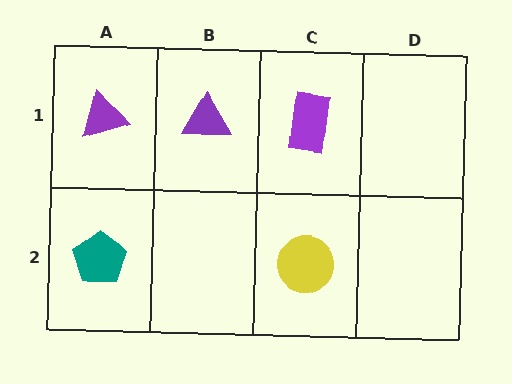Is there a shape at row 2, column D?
No, that cell is empty.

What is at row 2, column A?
A teal pentagon.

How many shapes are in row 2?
2 shapes.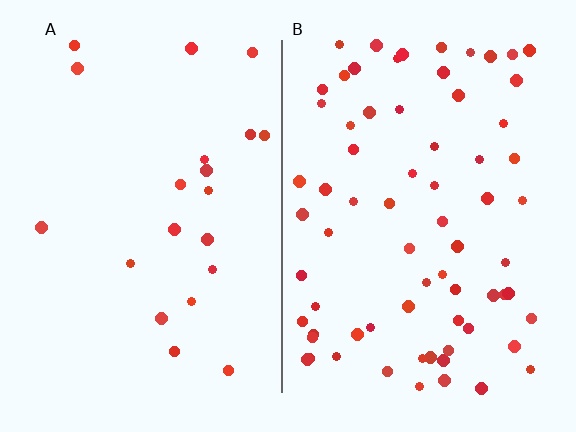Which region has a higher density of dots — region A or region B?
B (the right).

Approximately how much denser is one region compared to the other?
Approximately 3.4× — region B over region A.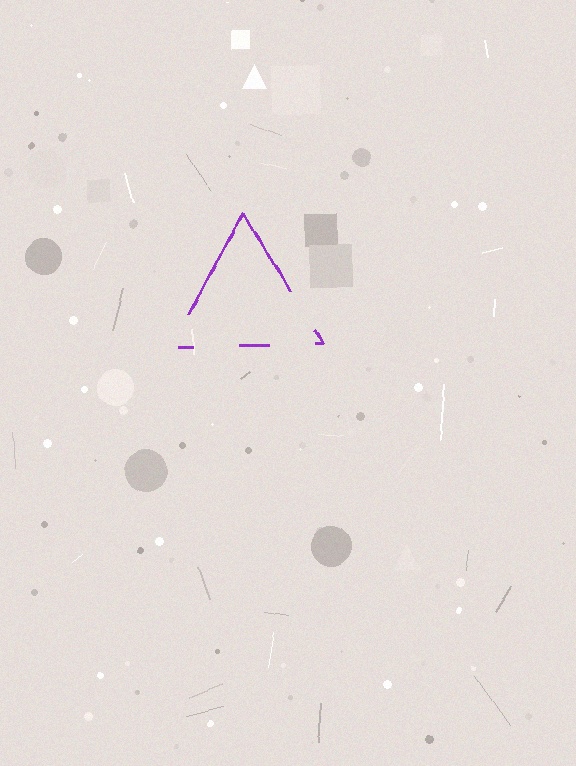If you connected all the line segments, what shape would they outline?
They would outline a triangle.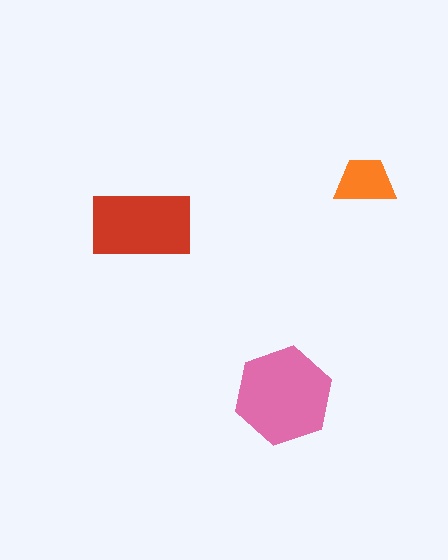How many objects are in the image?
There are 3 objects in the image.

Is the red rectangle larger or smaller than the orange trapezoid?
Larger.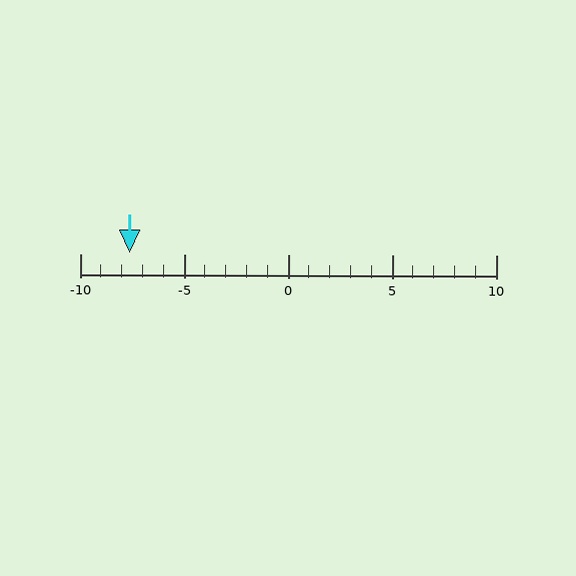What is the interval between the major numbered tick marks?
The major tick marks are spaced 5 units apart.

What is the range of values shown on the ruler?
The ruler shows values from -10 to 10.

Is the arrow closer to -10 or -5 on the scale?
The arrow is closer to -10.